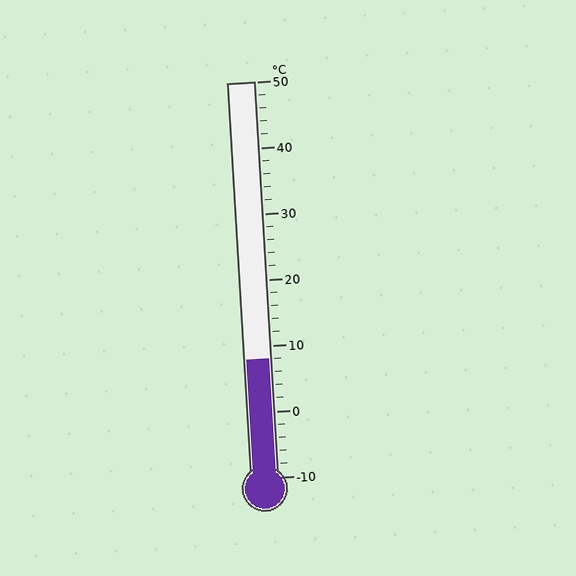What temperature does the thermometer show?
The thermometer shows approximately 8°C.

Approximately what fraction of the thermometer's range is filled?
The thermometer is filled to approximately 30% of its range.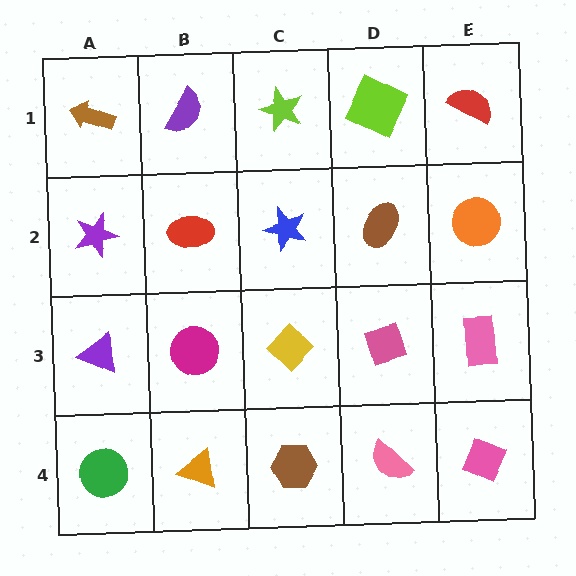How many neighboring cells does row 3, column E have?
3.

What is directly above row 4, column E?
A pink rectangle.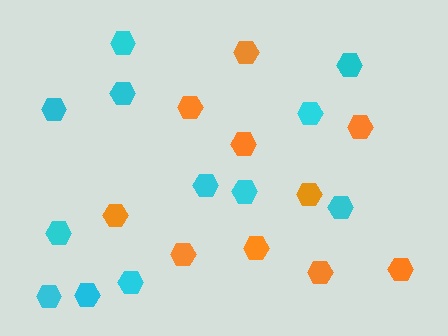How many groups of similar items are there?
There are 2 groups: one group of orange hexagons (10) and one group of cyan hexagons (12).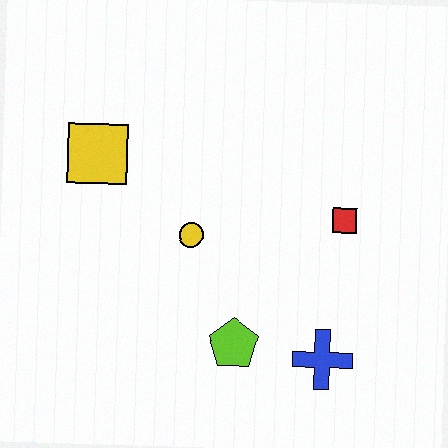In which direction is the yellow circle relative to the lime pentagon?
The yellow circle is above the lime pentagon.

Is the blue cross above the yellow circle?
No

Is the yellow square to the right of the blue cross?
No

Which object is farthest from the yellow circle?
The blue cross is farthest from the yellow circle.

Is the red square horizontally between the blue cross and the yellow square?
No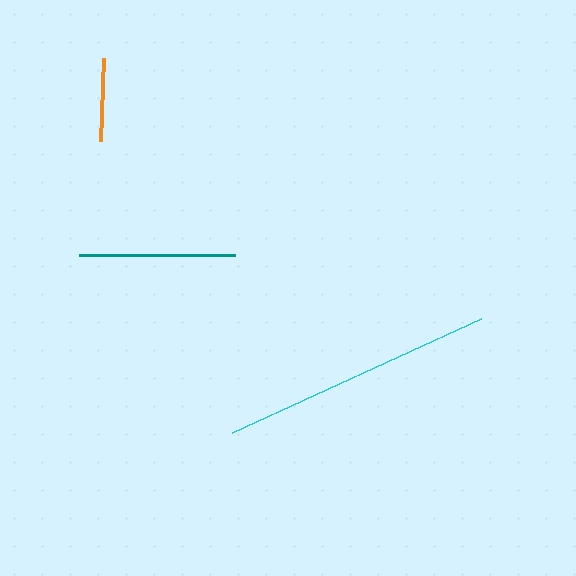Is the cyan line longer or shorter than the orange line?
The cyan line is longer than the orange line.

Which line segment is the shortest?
The orange line is the shortest at approximately 83 pixels.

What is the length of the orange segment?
The orange segment is approximately 83 pixels long.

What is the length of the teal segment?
The teal segment is approximately 155 pixels long.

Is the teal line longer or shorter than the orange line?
The teal line is longer than the orange line.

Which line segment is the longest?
The cyan line is the longest at approximately 273 pixels.